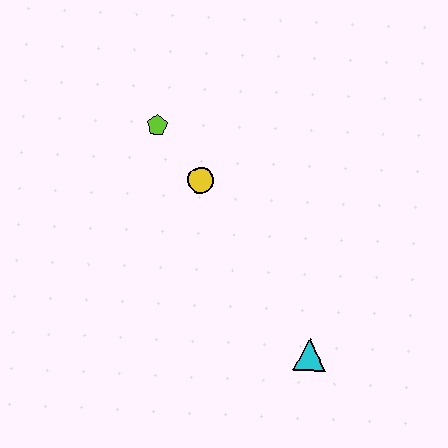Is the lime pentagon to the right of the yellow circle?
No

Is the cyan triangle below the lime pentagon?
Yes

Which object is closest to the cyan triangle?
The yellow circle is closest to the cyan triangle.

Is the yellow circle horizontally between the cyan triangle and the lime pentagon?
Yes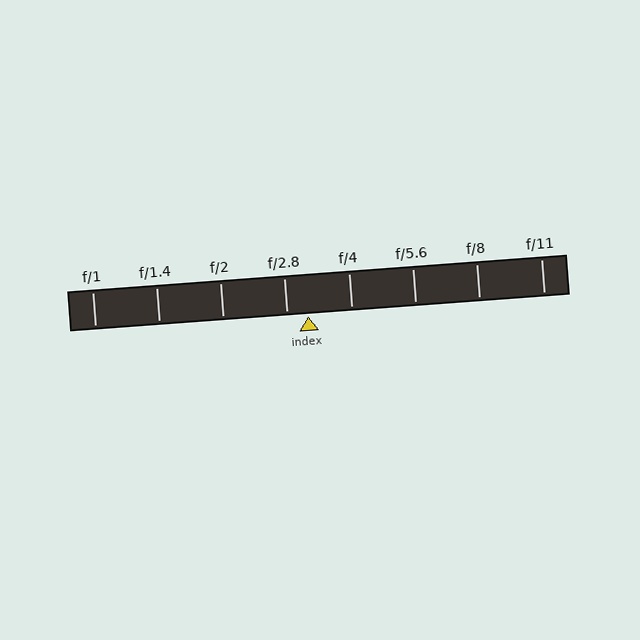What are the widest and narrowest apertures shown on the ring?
The widest aperture shown is f/1 and the narrowest is f/11.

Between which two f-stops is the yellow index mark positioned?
The index mark is between f/2.8 and f/4.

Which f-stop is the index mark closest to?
The index mark is closest to f/2.8.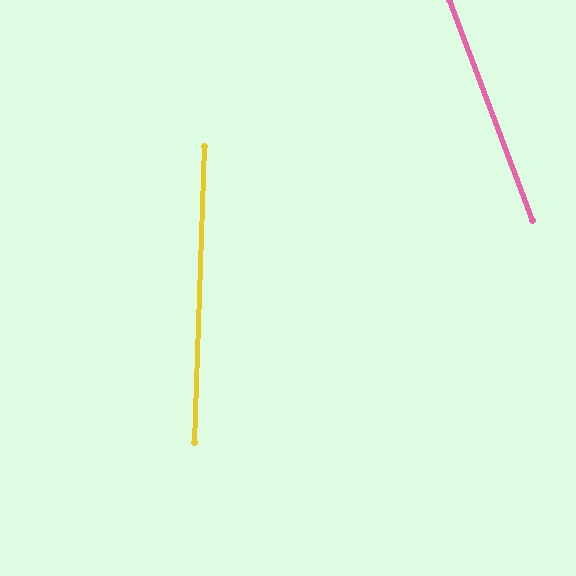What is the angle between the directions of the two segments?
Approximately 22 degrees.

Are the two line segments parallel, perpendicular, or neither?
Neither parallel nor perpendicular — they differ by about 22°.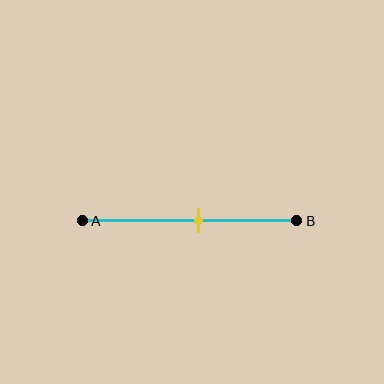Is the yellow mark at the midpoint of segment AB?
No, the mark is at about 55% from A, not at the 50% midpoint.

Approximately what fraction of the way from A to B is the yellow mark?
The yellow mark is approximately 55% of the way from A to B.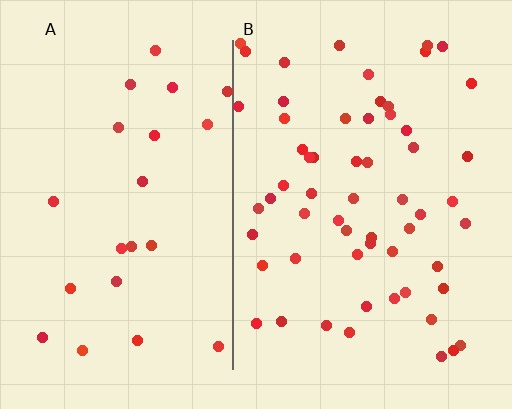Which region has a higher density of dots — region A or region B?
B (the right).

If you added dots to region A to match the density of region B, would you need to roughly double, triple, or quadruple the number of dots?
Approximately triple.